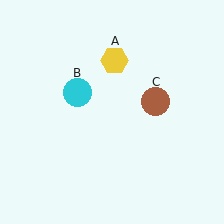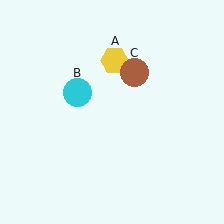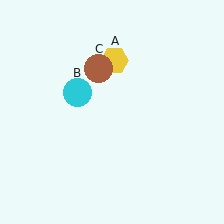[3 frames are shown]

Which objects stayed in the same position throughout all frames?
Yellow hexagon (object A) and cyan circle (object B) remained stationary.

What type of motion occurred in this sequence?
The brown circle (object C) rotated counterclockwise around the center of the scene.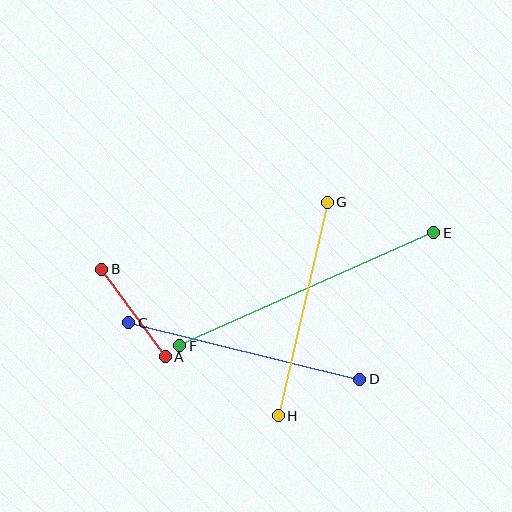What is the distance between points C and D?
The distance is approximately 238 pixels.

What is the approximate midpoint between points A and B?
The midpoint is at approximately (133, 313) pixels.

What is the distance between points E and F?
The distance is approximately 278 pixels.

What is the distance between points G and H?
The distance is approximately 219 pixels.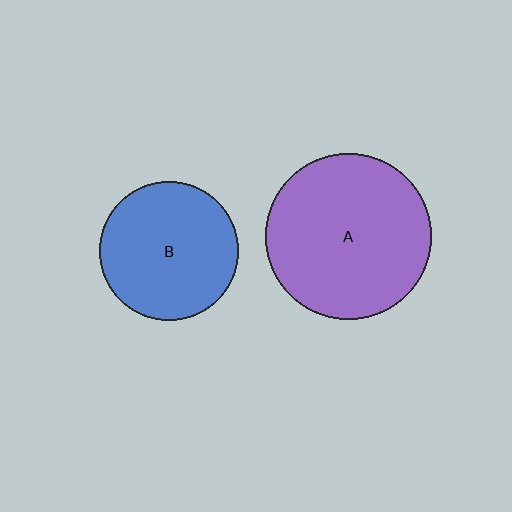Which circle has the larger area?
Circle A (purple).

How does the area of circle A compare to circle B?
Approximately 1.4 times.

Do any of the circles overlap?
No, none of the circles overlap.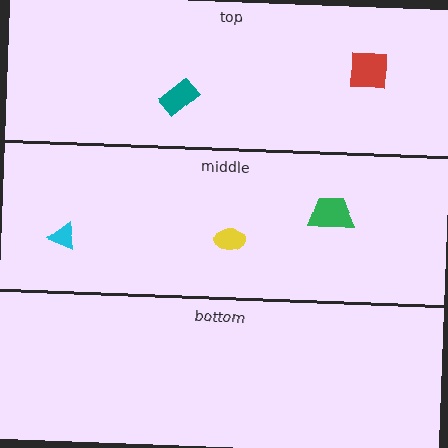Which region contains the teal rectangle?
The top region.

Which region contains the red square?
The top region.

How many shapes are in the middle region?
3.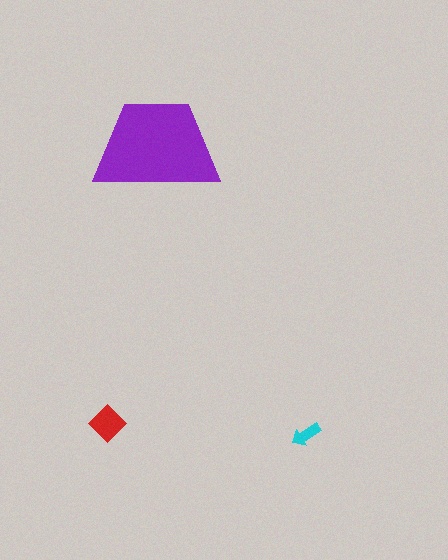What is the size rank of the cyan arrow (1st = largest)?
3rd.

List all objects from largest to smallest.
The purple trapezoid, the red diamond, the cyan arrow.